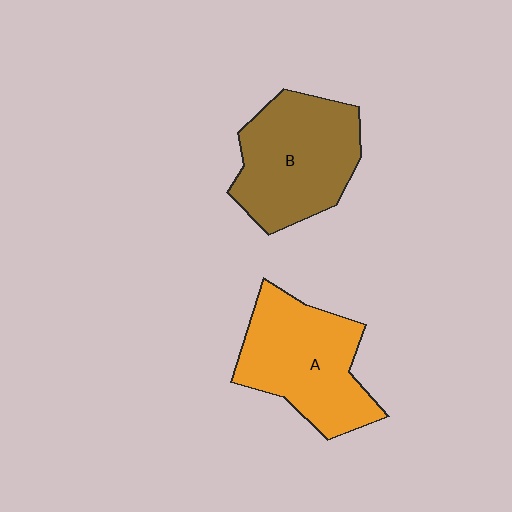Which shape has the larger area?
Shape B (brown).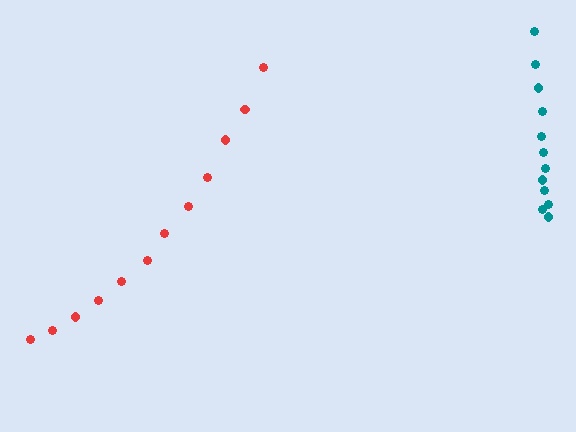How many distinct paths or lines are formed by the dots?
There are 2 distinct paths.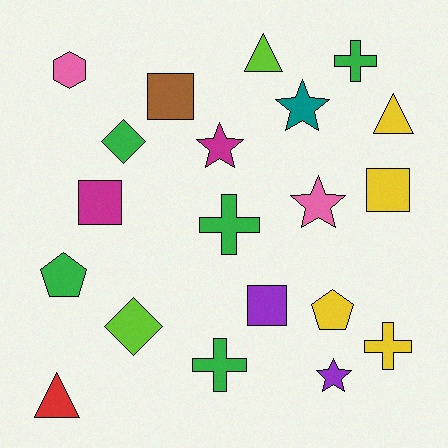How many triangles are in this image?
There are 3 triangles.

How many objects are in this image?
There are 20 objects.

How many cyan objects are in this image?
There are no cyan objects.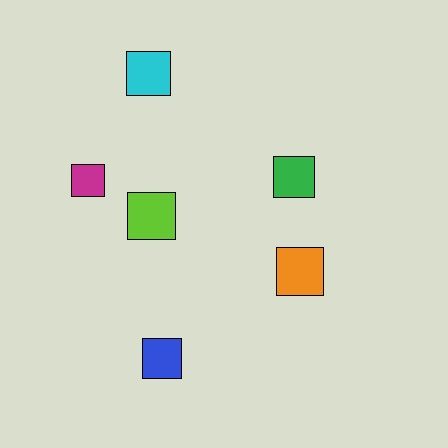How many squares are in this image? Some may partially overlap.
There are 6 squares.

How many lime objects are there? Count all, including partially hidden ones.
There is 1 lime object.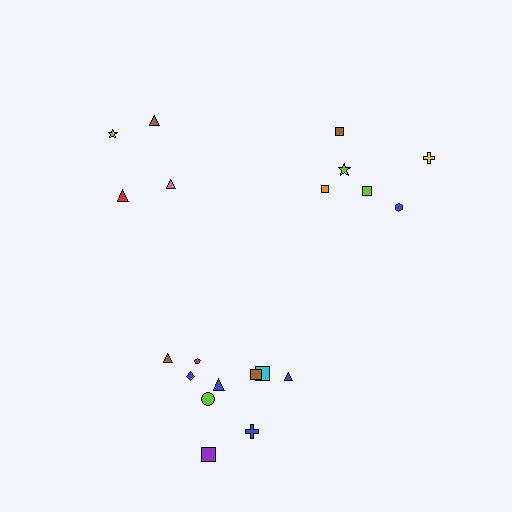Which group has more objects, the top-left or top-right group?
The top-right group.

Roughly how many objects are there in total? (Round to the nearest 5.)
Roughly 20 objects in total.